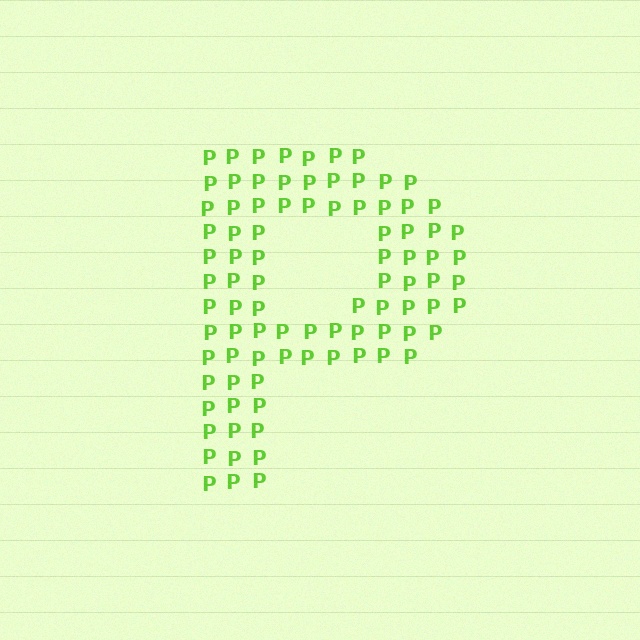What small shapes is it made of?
It is made of small letter P's.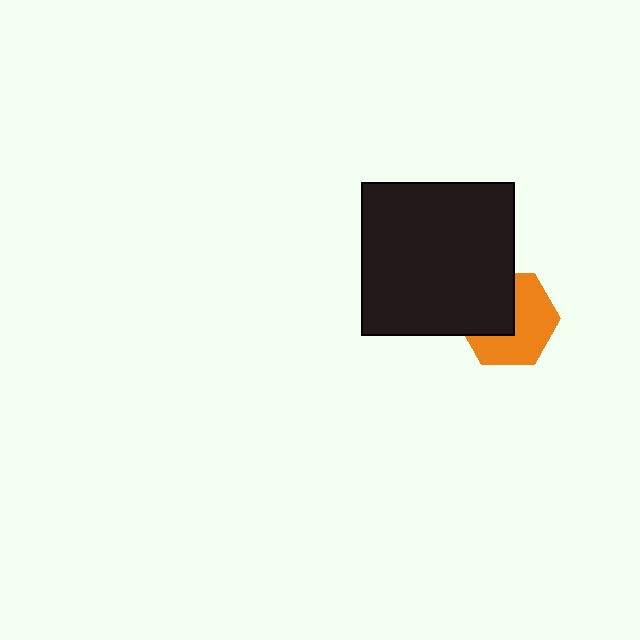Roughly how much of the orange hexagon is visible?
About half of it is visible (roughly 58%).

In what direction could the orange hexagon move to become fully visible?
The orange hexagon could move toward the lower-right. That would shift it out from behind the black square entirely.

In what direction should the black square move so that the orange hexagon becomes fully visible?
The black square should move toward the upper-left. That is the shortest direction to clear the overlap and leave the orange hexagon fully visible.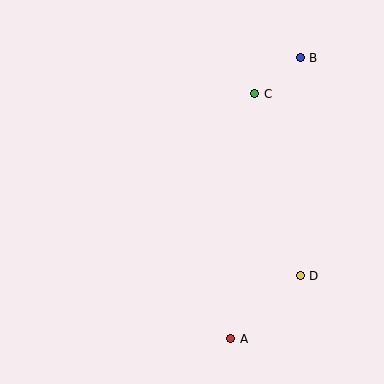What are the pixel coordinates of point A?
Point A is at (231, 339).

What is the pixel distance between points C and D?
The distance between C and D is 188 pixels.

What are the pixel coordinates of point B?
Point B is at (300, 58).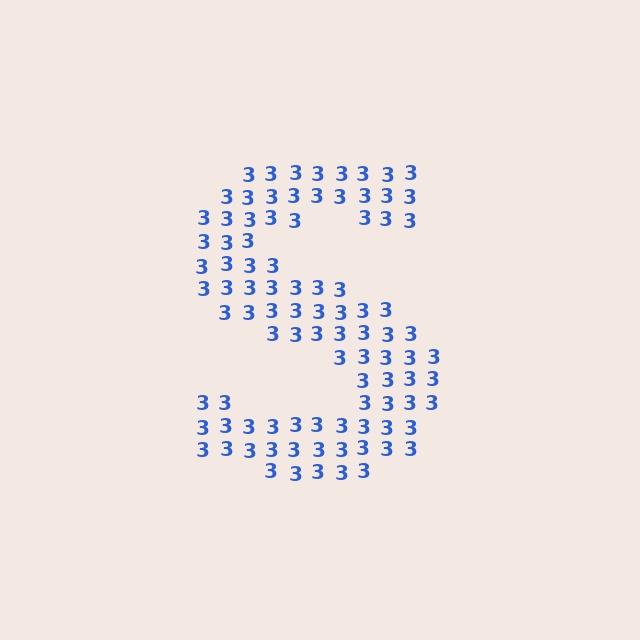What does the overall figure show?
The overall figure shows the letter S.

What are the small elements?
The small elements are digit 3's.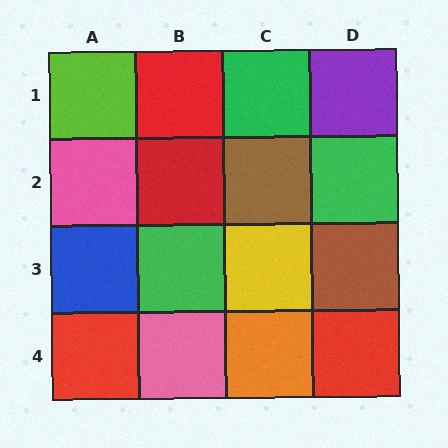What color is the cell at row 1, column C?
Green.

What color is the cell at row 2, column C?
Brown.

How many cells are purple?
1 cell is purple.